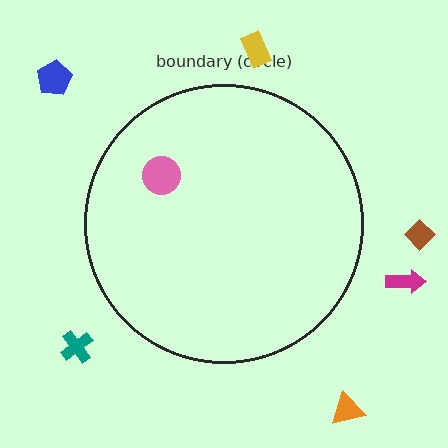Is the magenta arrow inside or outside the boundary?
Outside.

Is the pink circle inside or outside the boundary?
Inside.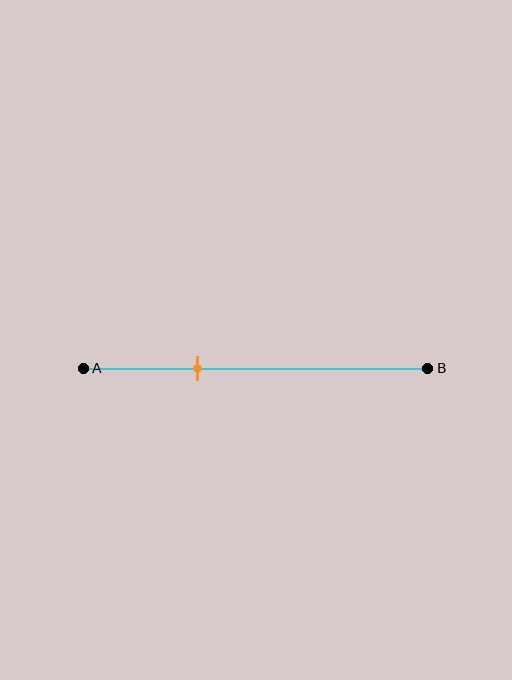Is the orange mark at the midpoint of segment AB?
No, the mark is at about 35% from A, not at the 50% midpoint.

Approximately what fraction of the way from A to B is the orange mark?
The orange mark is approximately 35% of the way from A to B.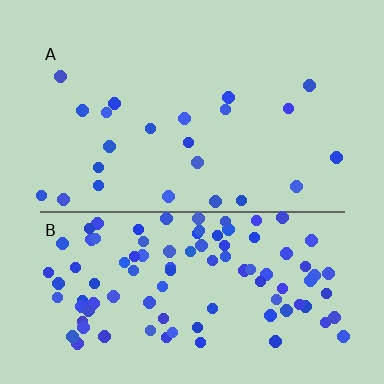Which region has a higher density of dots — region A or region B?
B (the bottom).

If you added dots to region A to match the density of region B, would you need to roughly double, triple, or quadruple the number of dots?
Approximately quadruple.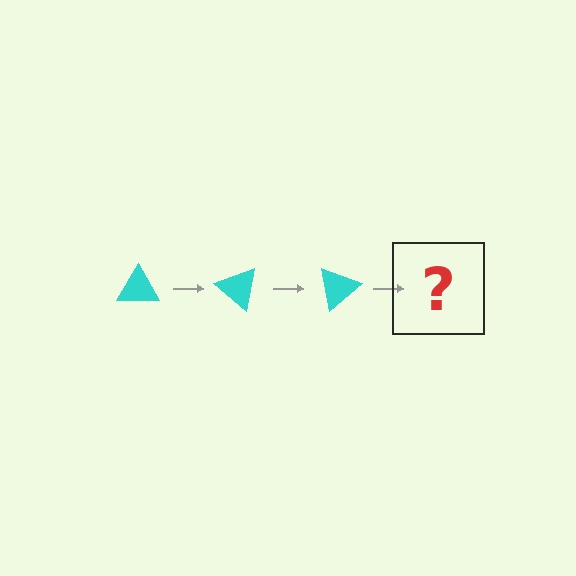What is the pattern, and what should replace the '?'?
The pattern is that the triangle rotates 40 degrees each step. The '?' should be a cyan triangle rotated 120 degrees.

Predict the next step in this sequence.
The next step is a cyan triangle rotated 120 degrees.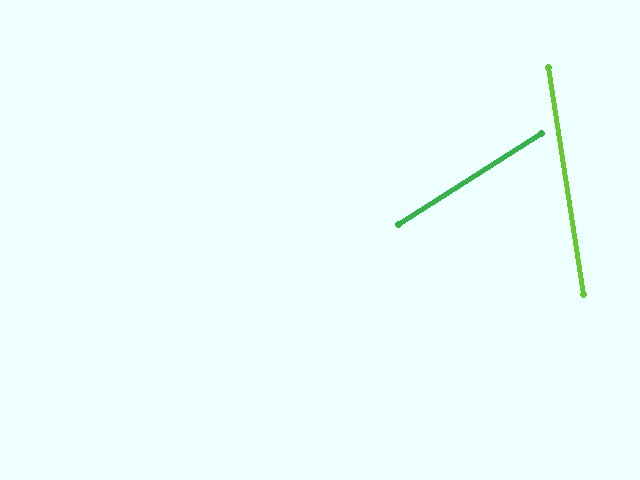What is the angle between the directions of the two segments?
Approximately 66 degrees.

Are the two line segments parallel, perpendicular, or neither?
Neither parallel nor perpendicular — they differ by about 66°.